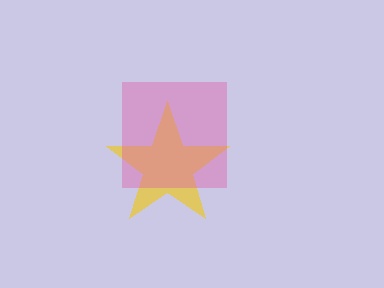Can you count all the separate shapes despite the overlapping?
Yes, there are 2 separate shapes.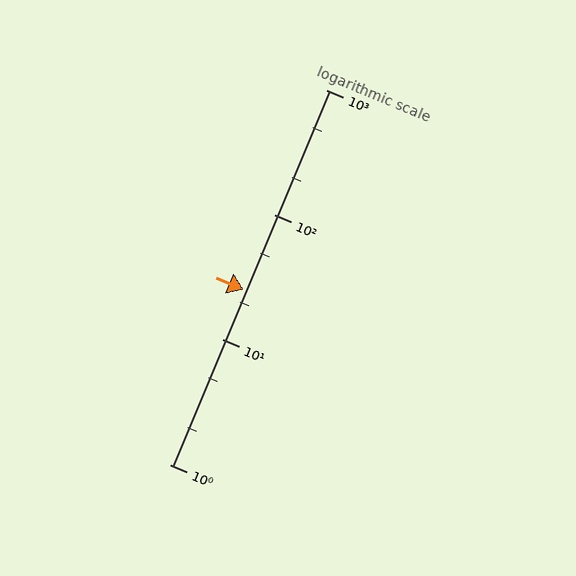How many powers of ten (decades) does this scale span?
The scale spans 3 decades, from 1 to 1000.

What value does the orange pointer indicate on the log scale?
The pointer indicates approximately 25.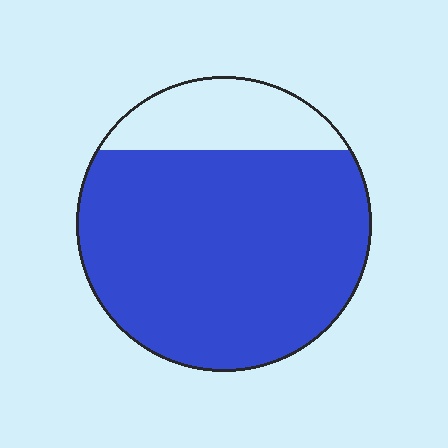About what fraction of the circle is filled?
About four fifths (4/5).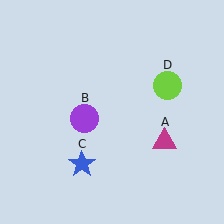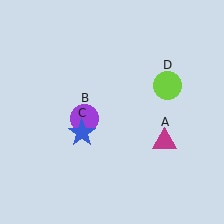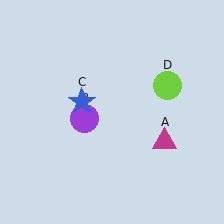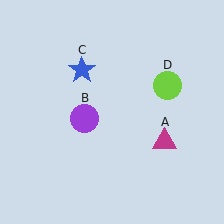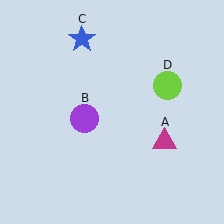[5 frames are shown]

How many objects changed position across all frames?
1 object changed position: blue star (object C).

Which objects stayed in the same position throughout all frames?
Magenta triangle (object A) and purple circle (object B) and lime circle (object D) remained stationary.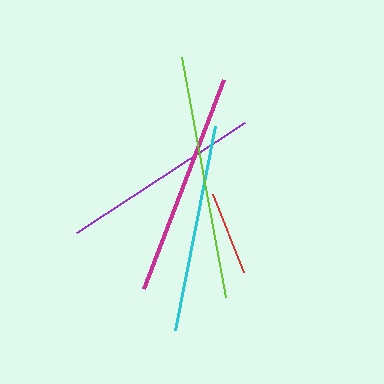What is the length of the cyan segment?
The cyan segment is approximately 208 pixels long.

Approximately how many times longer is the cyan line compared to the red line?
The cyan line is approximately 2.5 times the length of the red line.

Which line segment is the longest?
The lime line is the longest at approximately 244 pixels.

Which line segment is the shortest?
The red line is the shortest at approximately 84 pixels.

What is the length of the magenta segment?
The magenta segment is approximately 224 pixels long.